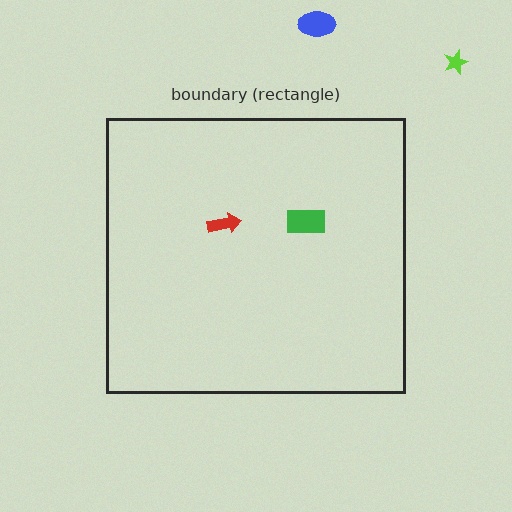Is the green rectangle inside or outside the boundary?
Inside.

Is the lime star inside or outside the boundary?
Outside.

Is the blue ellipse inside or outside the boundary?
Outside.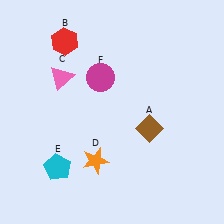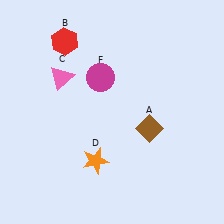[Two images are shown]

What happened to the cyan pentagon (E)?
The cyan pentagon (E) was removed in Image 2. It was in the bottom-left area of Image 1.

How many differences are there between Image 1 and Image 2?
There is 1 difference between the two images.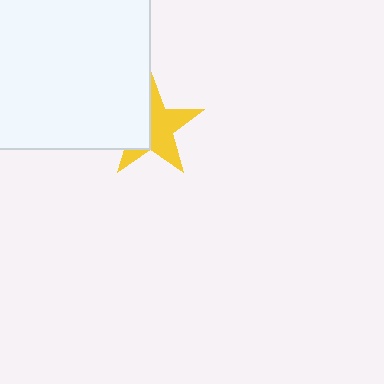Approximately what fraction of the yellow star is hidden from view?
Roughly 43% of the yellow star is hidden behind the white square.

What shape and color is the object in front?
The object in front is a white square.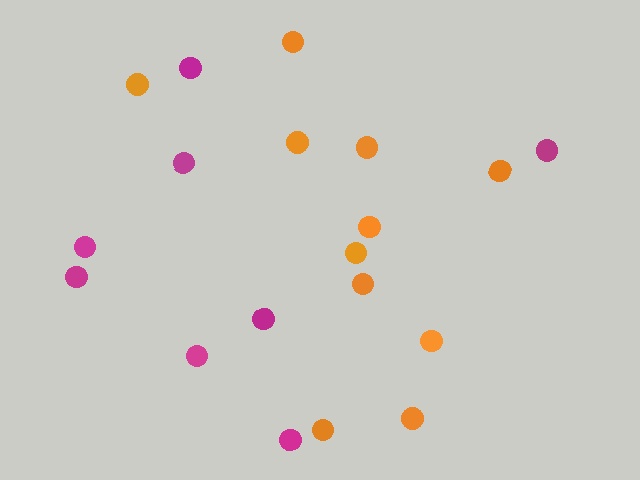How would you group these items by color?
There are 2 groups: one group of orange circles (11) and one group of magenta circles (8).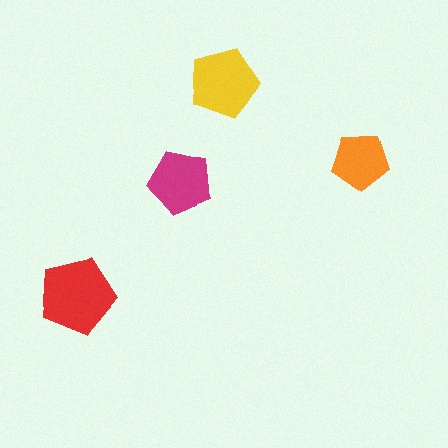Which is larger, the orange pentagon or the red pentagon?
The red one.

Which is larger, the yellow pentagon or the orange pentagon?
The yellow one.